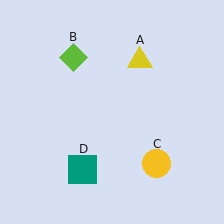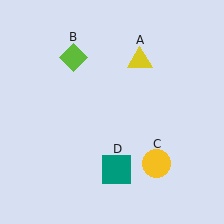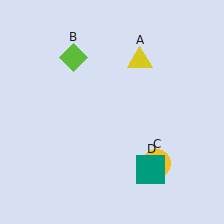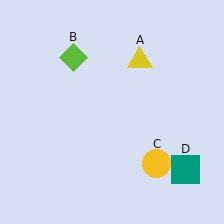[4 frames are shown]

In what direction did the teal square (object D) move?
The teal square (object D) moved right.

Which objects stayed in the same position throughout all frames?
Yellow triangle (object A) and lime diamond (object B) and yellow circle (object C) remained stationary.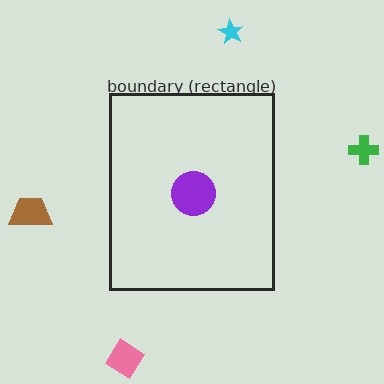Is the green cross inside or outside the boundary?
Outside.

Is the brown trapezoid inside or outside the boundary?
Outside.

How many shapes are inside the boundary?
1 inside, 4 outside.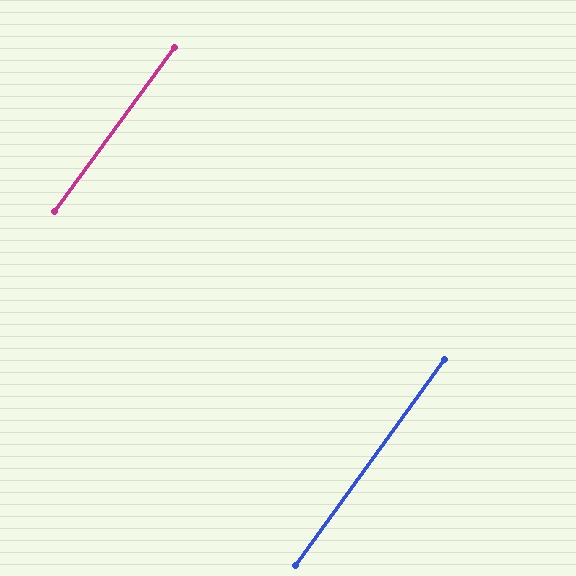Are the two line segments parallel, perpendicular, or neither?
Parallel — their directions differ by only 0.1°.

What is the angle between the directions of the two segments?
Approximately 0 degrees.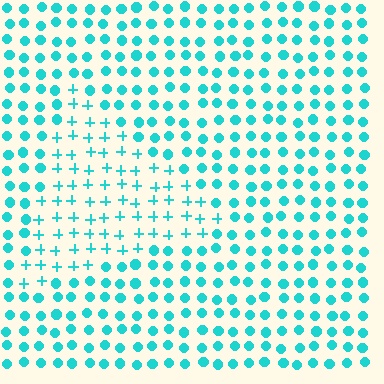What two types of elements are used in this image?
The image uses plus signs inside the triangle region and circles outside it.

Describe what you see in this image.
The image is filled with small cyan elements arranged in a uniform grid. A triangle-shaped region contains plus signs, while the surrounding area contains circles. The boundary is defined purely by the change in element shape.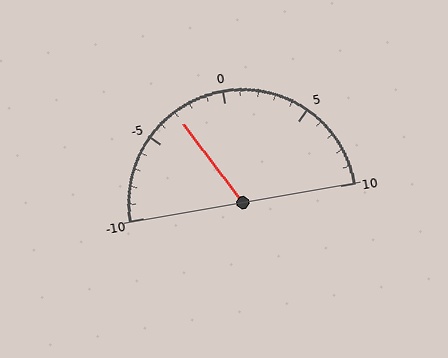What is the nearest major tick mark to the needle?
The nearest major tick mark is -5.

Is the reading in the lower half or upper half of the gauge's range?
The reading is in the lower half of the range (-10 to 10).